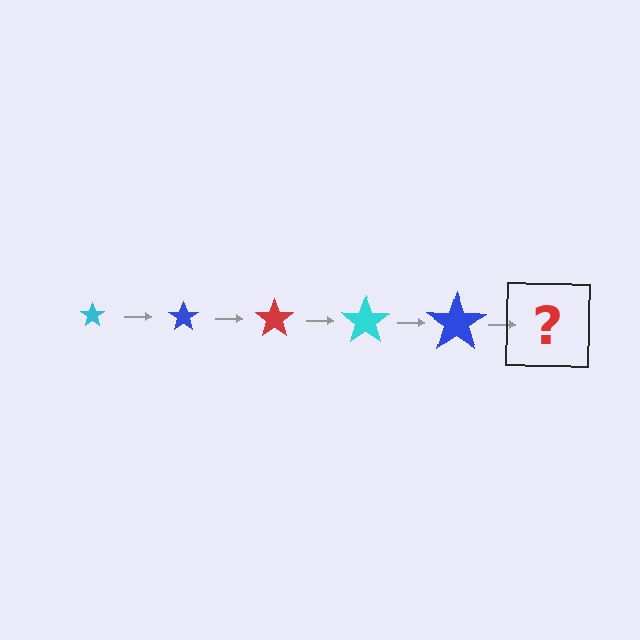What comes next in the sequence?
The next element should be a red star, larger than the previous one.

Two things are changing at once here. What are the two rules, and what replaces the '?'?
The two rules are that the star grows larger each step and the color cycles through cyan, blue, and red. The '?' should be a red star, larger than the previous one.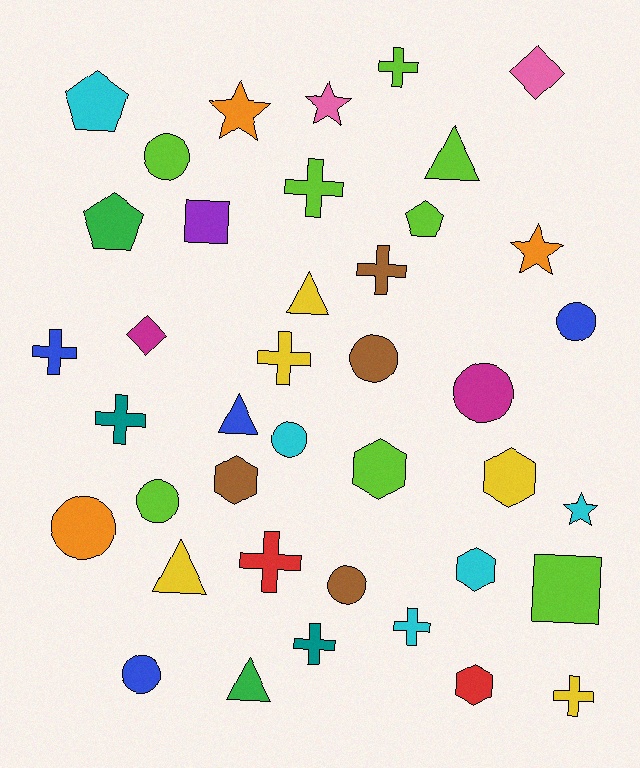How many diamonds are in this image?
There are 2 diamonds.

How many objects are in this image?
There are 40 objects.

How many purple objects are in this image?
There is 1 purple object.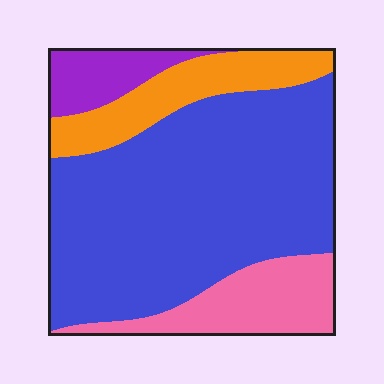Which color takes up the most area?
Blue, at roughly 60%.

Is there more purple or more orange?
Orange.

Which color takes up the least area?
Purple, at roughly 10%.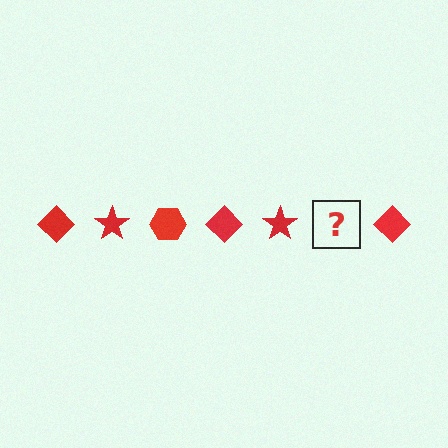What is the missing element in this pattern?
The missing element is a red hexagon.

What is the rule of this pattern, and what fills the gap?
The rule is that the pattern cycles through diamond, star, hexagon shapes in red. The gap should be filled with a red hexagon.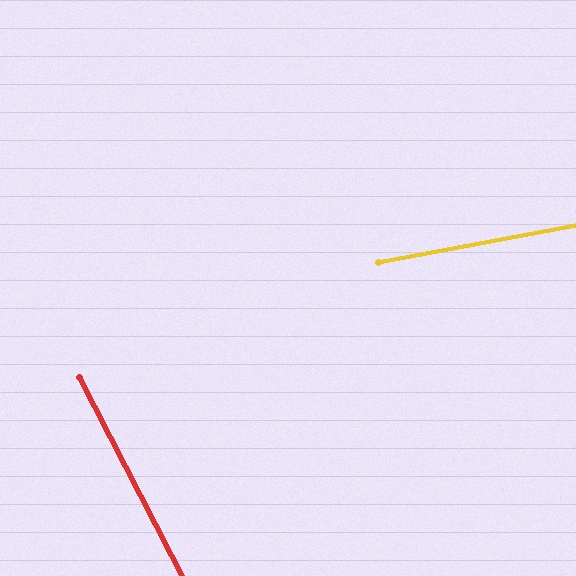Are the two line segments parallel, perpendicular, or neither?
Neither parallel nor perpendicular — they differ by about 73°.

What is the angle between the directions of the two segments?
Approximately 73 degrees.